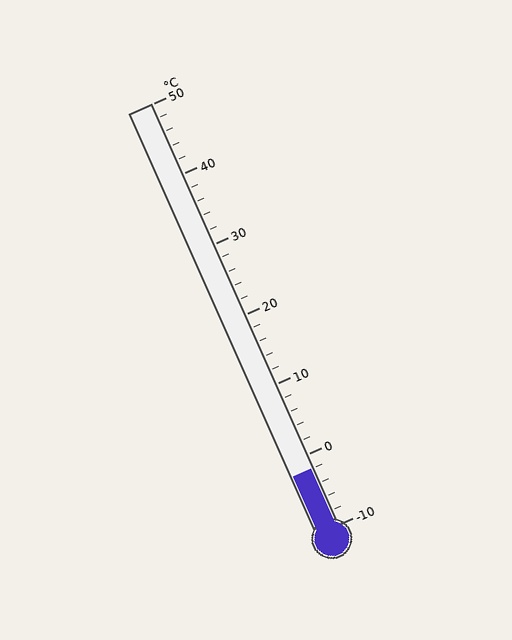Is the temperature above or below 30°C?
The temperature is below 30°C.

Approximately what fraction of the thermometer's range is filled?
The thermometer is filled to approximately 15% of its range.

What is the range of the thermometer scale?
The thermometer scale ranges from -10°C to 50°C.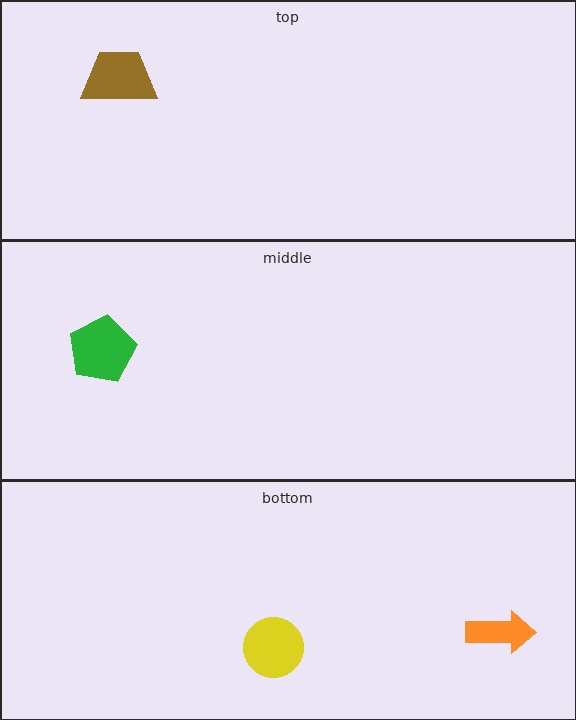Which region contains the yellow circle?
The bottom region.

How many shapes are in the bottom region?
2.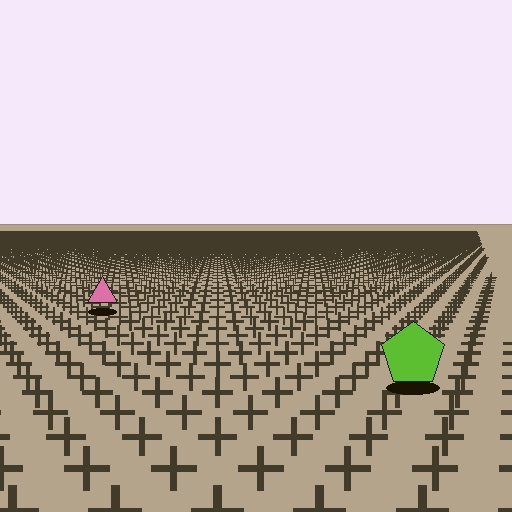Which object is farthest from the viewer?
The pink triangle is farthest from the viewer. It appears smaller and the ground texture around it is denser.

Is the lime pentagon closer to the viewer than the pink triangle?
Yes. The lime pentagon is closer — you can tell from the texture gradient: the ground texture is coarser near it.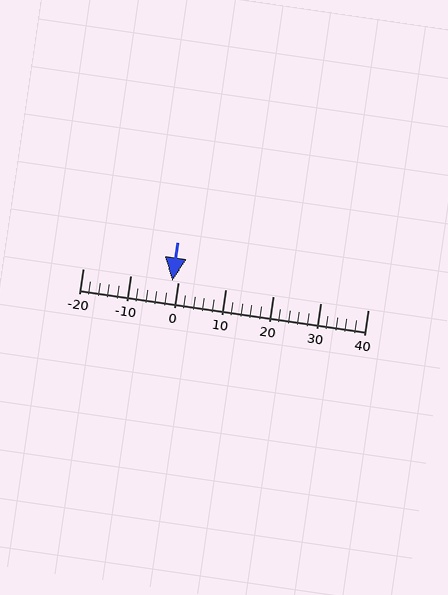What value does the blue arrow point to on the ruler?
The blue arrow points to approximately -1.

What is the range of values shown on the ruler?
The ruler shows values from -20 to 40.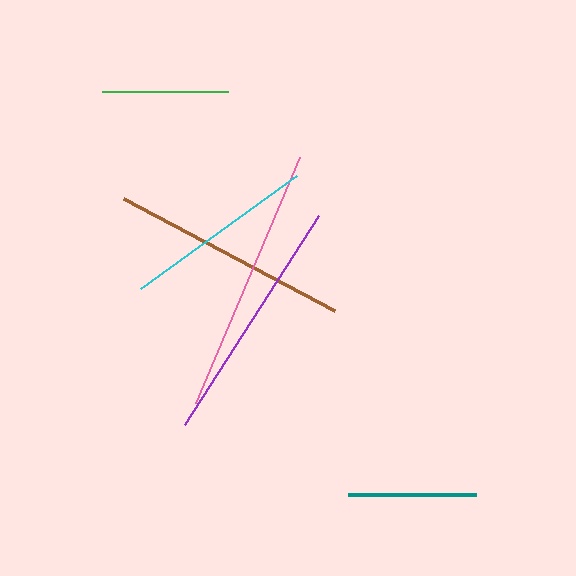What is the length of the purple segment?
The purple segment is approximately 248 pixels long.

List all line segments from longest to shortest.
From longest to shortest: pink, purple, brown, cyan, teal, green.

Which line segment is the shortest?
The green line is the shortest at approximately 126 pixels.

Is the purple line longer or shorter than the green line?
The purple line is longer than the green line.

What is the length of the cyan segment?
The cyan segment is approximately 192 pixels long.